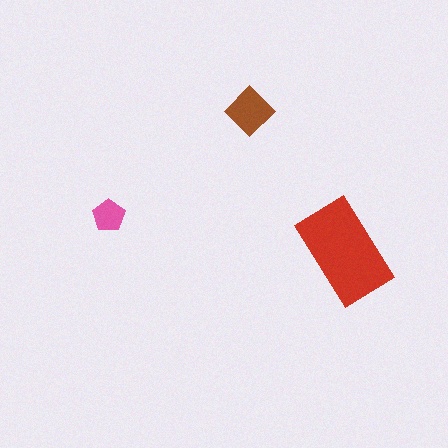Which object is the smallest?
The pink pentagon.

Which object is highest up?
The brown diamond is topmost.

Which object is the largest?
The red rectangle.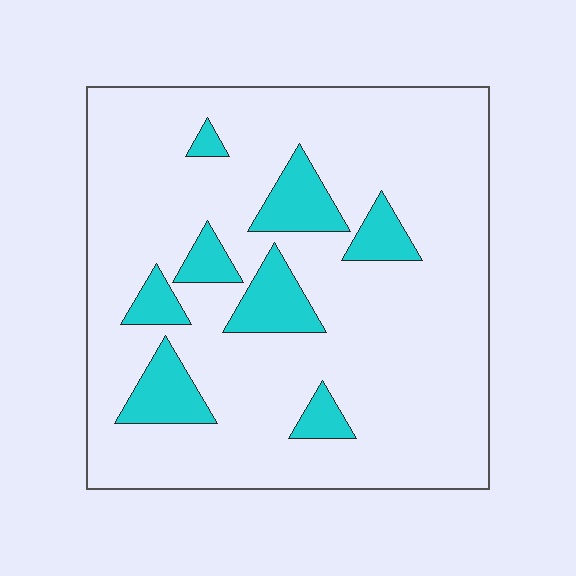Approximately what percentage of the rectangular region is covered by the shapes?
Approximately 15%.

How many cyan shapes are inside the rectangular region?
8.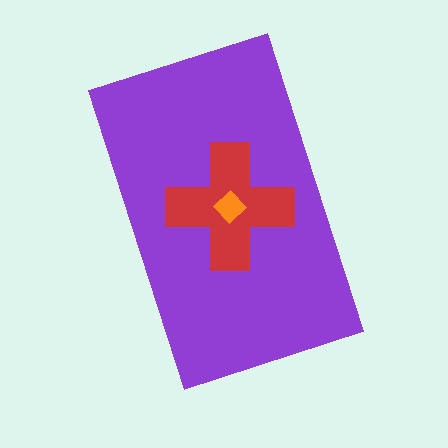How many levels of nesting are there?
3.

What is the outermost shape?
The purple rectangle.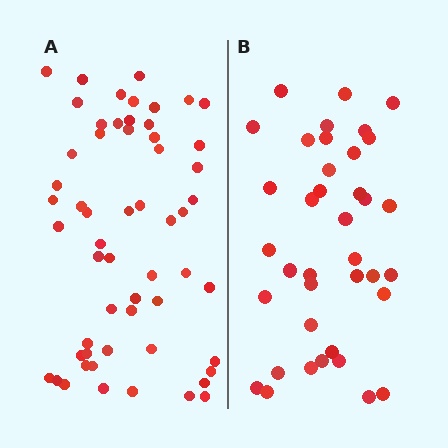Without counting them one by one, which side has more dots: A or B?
Region A (the left region) has more dots.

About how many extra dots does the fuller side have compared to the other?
Region A has approximately 20 more dots than region B.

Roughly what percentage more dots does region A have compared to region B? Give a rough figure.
About 50% more.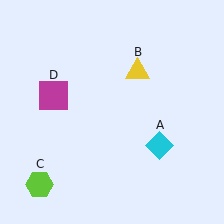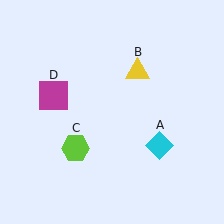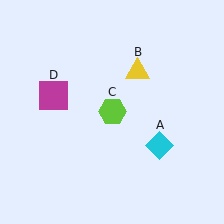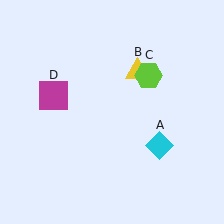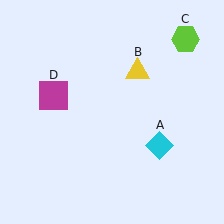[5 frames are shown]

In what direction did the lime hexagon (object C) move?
The lime hexagon (object C) moved up and to the right.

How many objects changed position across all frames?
1 object changed position: lime hexagon (object C).